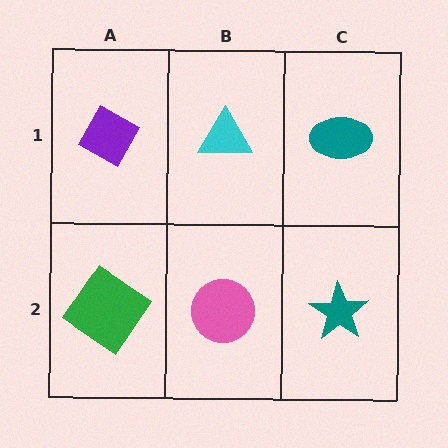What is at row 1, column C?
A teal ellipse.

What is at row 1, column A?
A purple diamond.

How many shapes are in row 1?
3 shapes.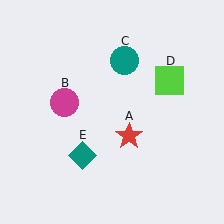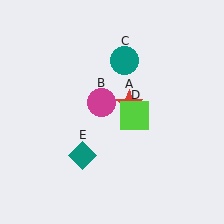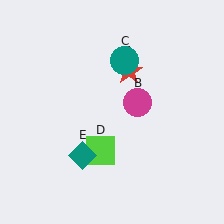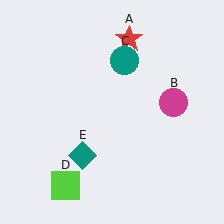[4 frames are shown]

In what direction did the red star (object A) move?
The red star (object A) moved up.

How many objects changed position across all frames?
3 objects changed position: red star (object A), magenta circle (object B), lime square (object D).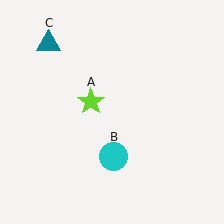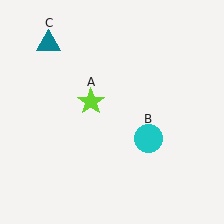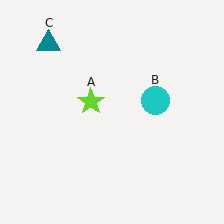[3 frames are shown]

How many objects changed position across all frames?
1 object changed position: cyan circle (object B).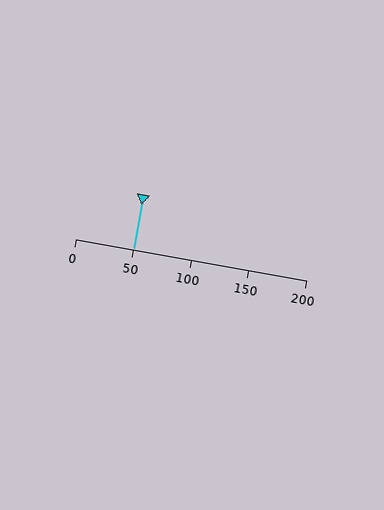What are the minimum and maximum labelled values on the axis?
The axis runs from 0 to 200.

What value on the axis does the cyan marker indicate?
The marker indicates approximately 50.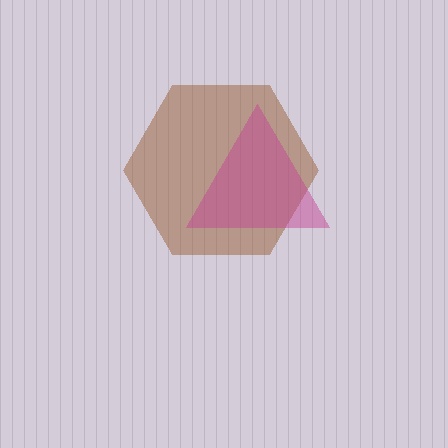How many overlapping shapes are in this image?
There are 2 overlapping shapes in the image.